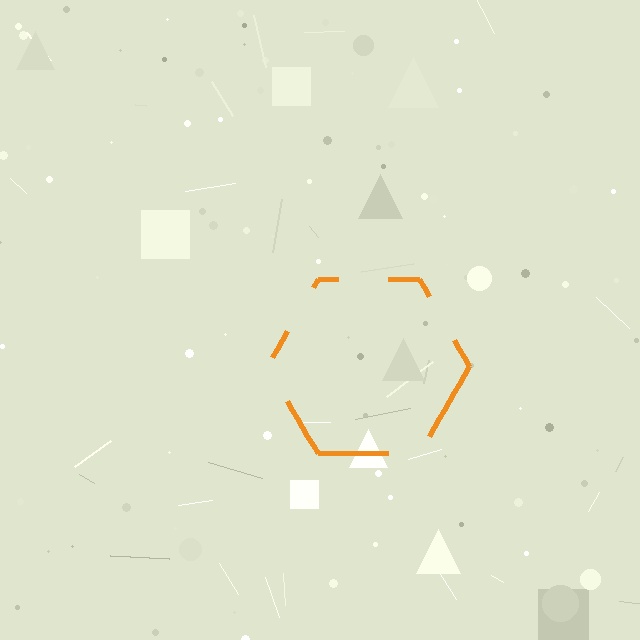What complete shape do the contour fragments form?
The contour fragments form a hexagon.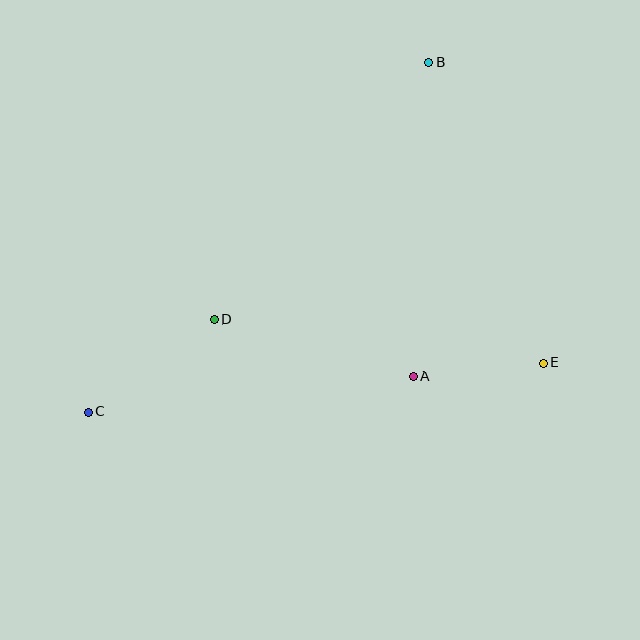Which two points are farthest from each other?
Points B and C are farthest from each other.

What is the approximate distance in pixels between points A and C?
The distance between A and C is approximately 326 pixels.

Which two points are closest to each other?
Points A and E are closest to each other.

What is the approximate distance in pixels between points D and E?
The distance between D and E is approximately 332 pixels.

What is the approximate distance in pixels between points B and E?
The distance between B and E is approximately 322 pixels.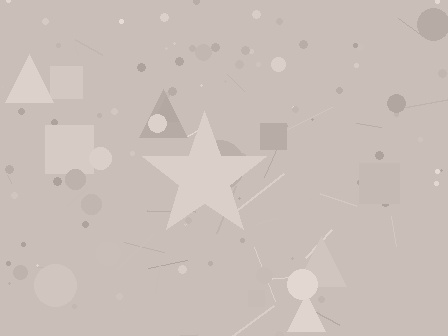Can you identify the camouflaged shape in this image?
The camouflaged shape is a star.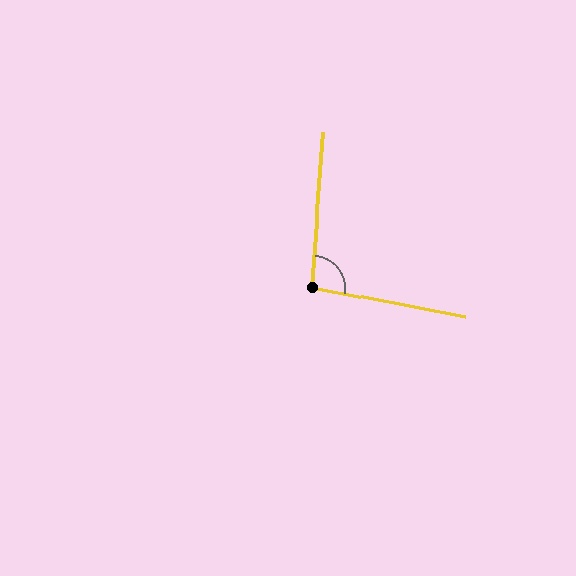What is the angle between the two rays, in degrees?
Approximately 97 degrees.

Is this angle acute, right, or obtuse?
It is obtuse.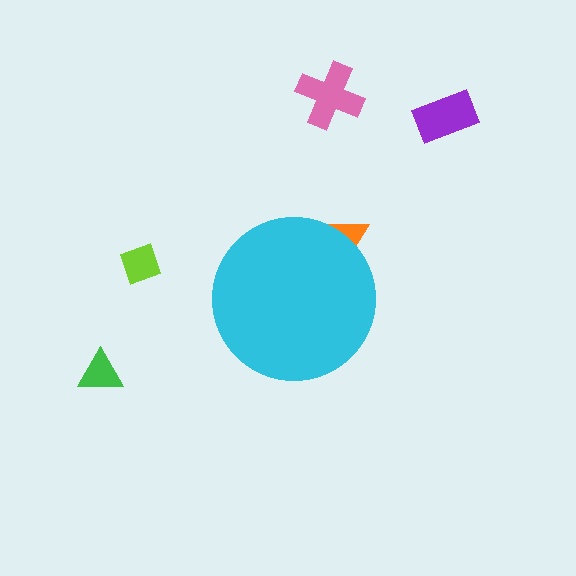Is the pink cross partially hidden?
No, the pink cross is fully visible.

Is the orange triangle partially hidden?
Yes, the orange triangle is partially hidden behind the cyan circle.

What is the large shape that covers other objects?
A cyan circle.